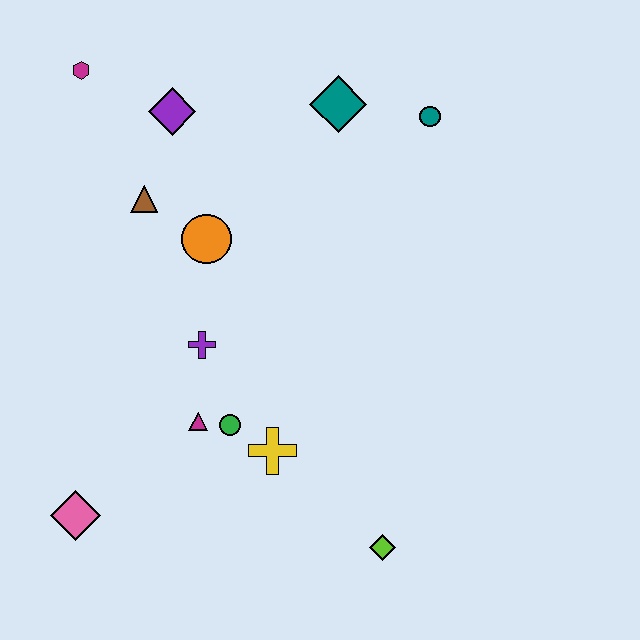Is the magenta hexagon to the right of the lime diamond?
No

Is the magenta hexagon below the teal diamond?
No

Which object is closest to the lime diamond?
The yellow cross is closest to the lime diamond.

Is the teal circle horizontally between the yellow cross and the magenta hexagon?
No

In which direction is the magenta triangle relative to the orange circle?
The magenta triangle is below the orange circle.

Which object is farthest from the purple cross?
The teal circle is farthest from the purple cross.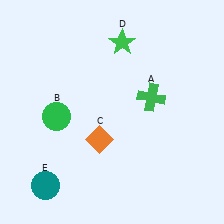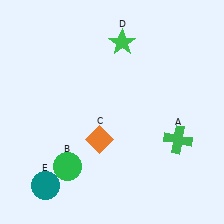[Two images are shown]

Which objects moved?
The objects that moved are: the green cross (A), the green circle (B).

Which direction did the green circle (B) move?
The green circle (B) moved down.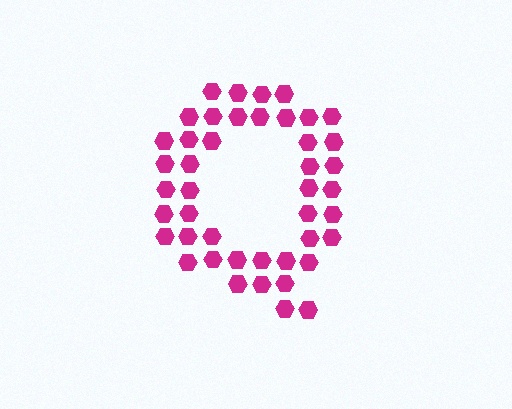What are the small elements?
The small elements are hexagons.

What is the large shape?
The large shape is the letter Q.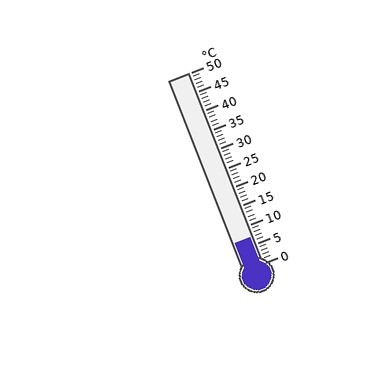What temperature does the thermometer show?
The thermometer shows approximately 7°C.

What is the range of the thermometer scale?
The thermometer scale ranges from 0°C to 50°C.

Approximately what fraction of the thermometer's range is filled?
The thermometer is filled to approximately 15% of its range.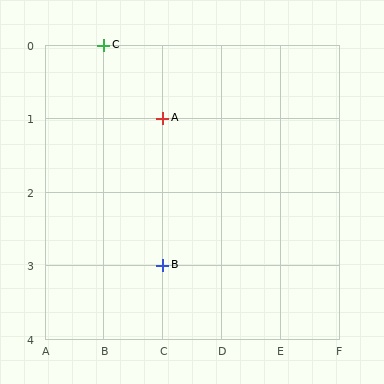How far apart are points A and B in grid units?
Points A and B are 2 rows apart.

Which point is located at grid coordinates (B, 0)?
Point C is at (B, 0).